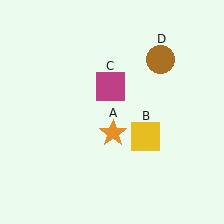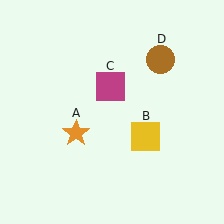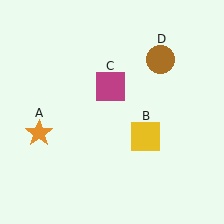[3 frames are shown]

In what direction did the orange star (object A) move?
The orange star (object A) moved left.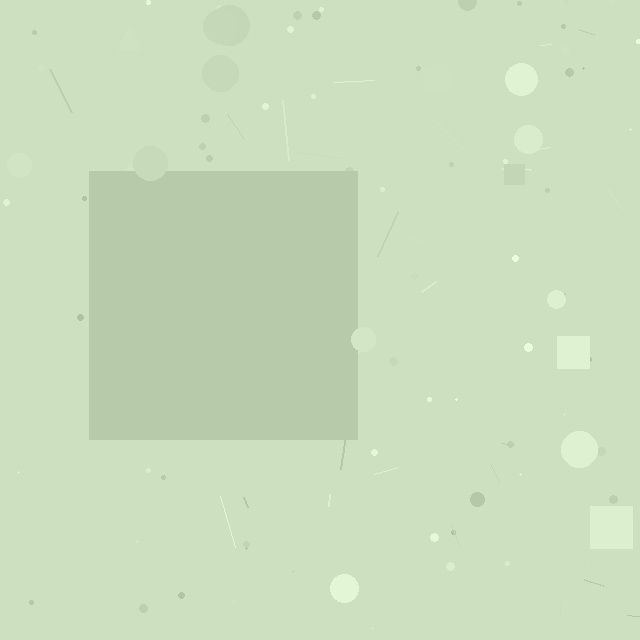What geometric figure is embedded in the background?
A square is embedded in the background.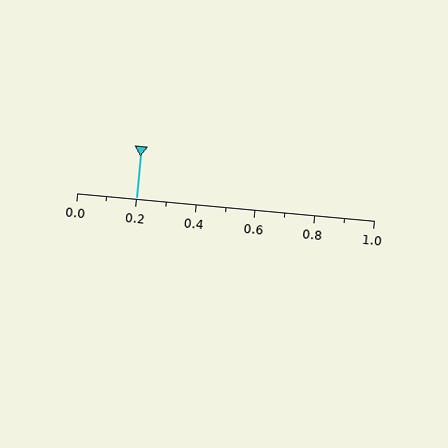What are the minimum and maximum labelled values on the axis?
The axis runs from 0.0 to 1.0.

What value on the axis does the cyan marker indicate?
The marker indicates approximately 0.2.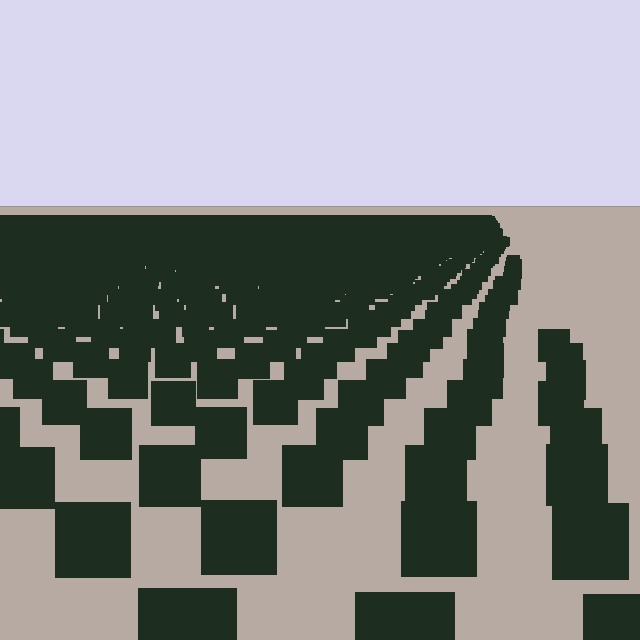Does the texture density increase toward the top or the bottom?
Density increases toward the top.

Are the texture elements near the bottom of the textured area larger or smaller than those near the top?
Larger. Near the bottom, elements are closer to the viewer and appear at a bigger on-screen size.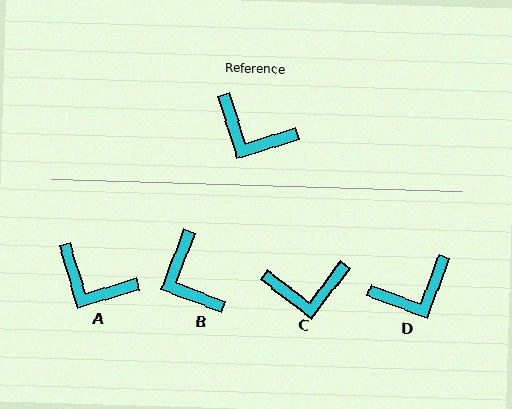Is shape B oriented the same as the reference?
No, it is off by about 38 degrees.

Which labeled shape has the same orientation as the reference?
A.